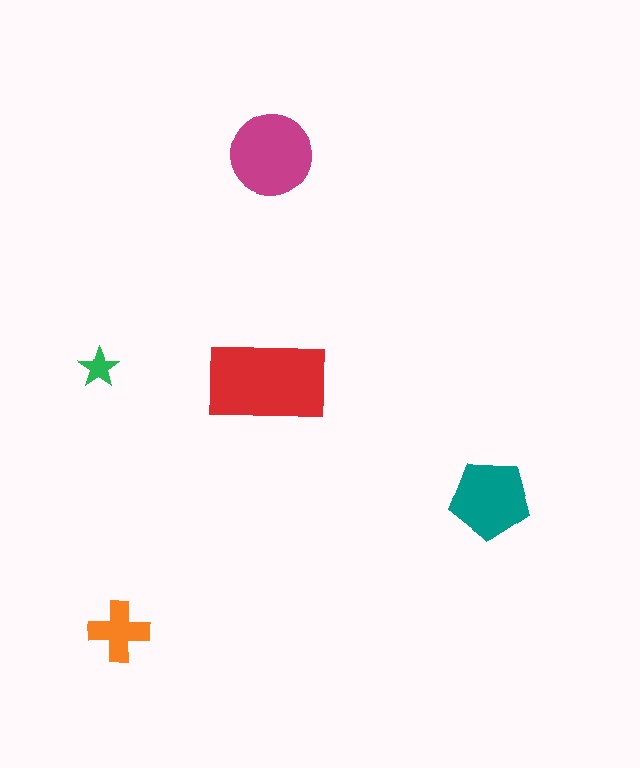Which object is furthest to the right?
The teal pentagon is rightmost.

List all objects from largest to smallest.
The red rectangle, the magenta circle, the teal pentagon, the orange cross, the green star.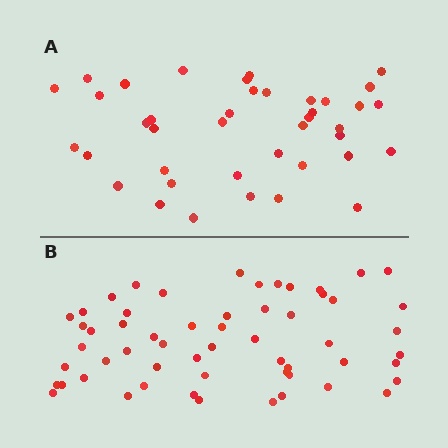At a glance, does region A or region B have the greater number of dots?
Region B (the bottom region) has more dots.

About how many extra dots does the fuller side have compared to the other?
Region B has approximately 15 more dots than region A.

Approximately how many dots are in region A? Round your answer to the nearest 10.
About 40 dots.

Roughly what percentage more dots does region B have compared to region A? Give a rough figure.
About 40% more.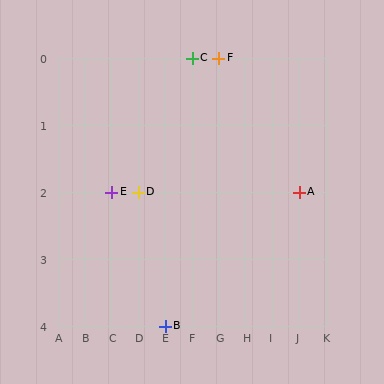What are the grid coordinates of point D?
Point D is at grid coordinates (D, 2).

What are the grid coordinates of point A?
Point A is at grid coordinates (J, 2).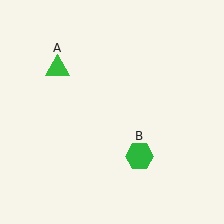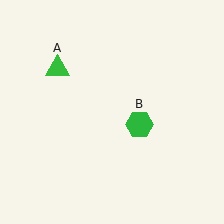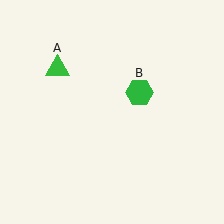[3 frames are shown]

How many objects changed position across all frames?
1 object changed position: green hexagon (object B).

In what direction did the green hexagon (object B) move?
The green hexagon (object B) moved up.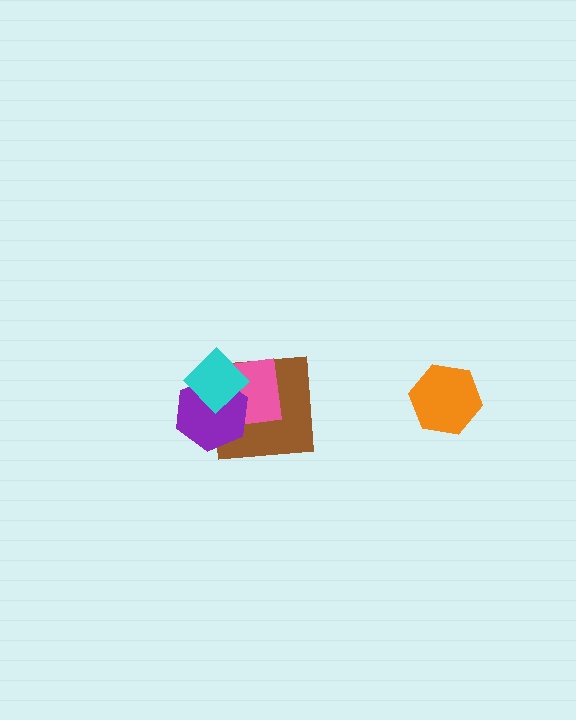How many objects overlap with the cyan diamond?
3 objects overlap with the cyan diamond.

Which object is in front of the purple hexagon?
The cyan diamond is in front of the purple hexagon.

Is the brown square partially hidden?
Yes, it is partially covered by another shape.